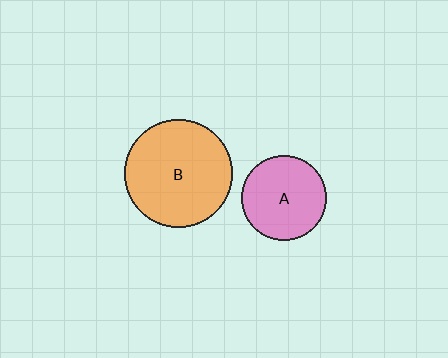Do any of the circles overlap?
No, none of the circles overlap.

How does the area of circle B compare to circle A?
Approximately 1.6 times.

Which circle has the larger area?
Circle B (orange).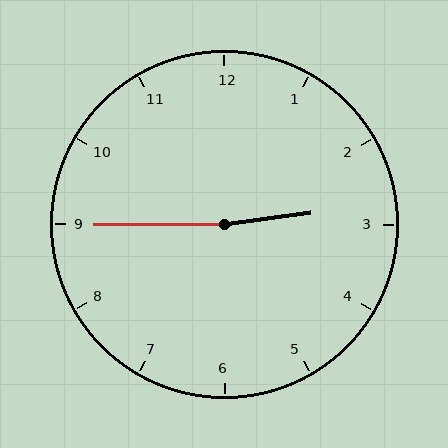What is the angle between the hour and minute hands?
Approximately 172 degrees.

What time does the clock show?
2:45.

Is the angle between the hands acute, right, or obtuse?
It is obtuse.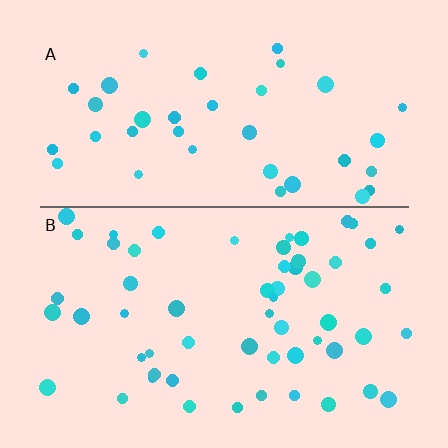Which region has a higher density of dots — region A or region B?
B (the bottom).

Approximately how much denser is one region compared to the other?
Approximately 1.6× — region B over region A.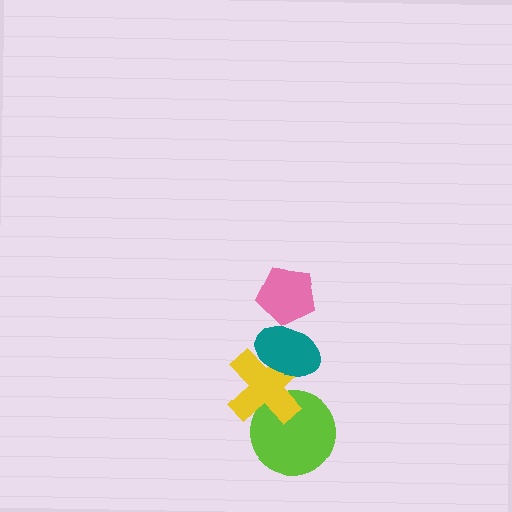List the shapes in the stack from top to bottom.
From top to bottom: the pink pentagon, the teal ellipse, the yellow cross, the lime circle.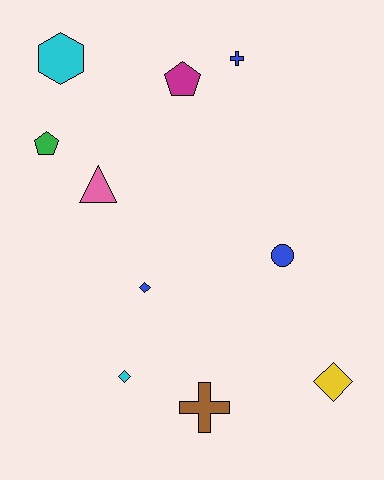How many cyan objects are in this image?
There are 2 cyan objects.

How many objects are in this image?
There are 10 objects.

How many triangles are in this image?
There is 1 triangle.